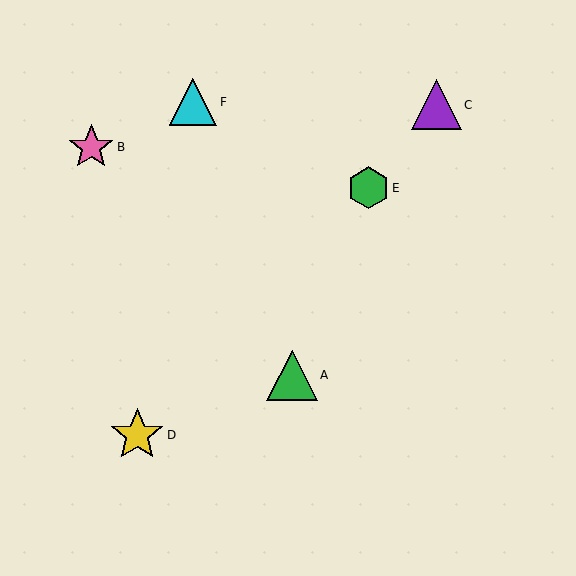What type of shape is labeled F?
Shape F is a cyan triangle.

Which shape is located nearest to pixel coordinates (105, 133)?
The pink star (labeled B) at (91, 147) is nearest to that location.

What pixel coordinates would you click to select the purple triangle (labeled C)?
Click at (436, 105) to select the purple triangle C.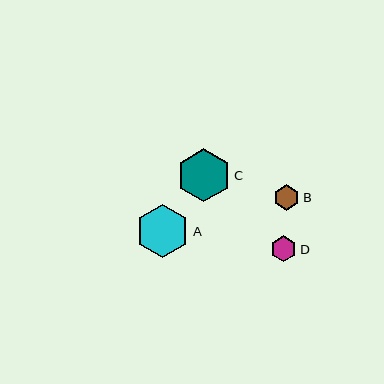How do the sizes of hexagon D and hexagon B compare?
Hexagon D and hexagon B are approximately the same size.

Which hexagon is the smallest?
Hexagon B is the smallest with a size of approximately 25 pixels.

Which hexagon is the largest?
Hexagon A is the largest with a size of approximately 54 pixels.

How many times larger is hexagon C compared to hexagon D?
Hexagon C is approximately 2.1 times the size of hexagon D.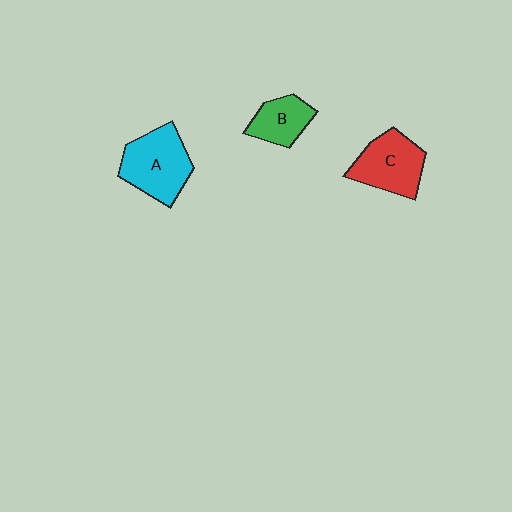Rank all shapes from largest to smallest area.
From largest to smallest: A (cyan), C (red), B (green).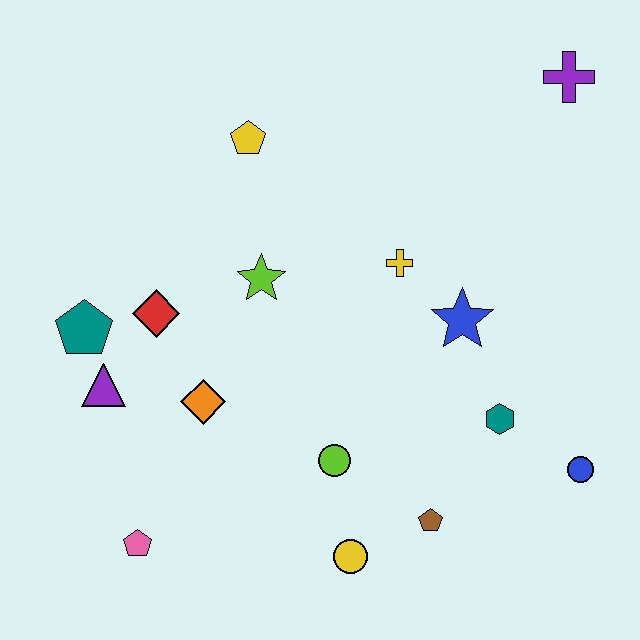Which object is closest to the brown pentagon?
The yellow circle is closest to the brown pentagon.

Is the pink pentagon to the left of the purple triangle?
No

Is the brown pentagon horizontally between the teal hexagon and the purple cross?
No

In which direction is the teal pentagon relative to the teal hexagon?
The teal pentagon is to the left of the teal hexagon.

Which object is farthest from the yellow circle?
The purple cross is farthest from the yellow circle.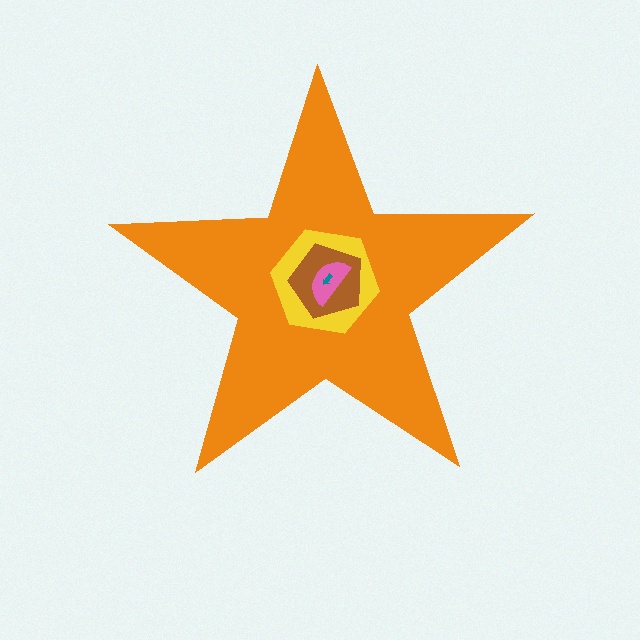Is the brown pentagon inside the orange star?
Yes.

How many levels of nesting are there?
5.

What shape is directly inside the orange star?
The yellow hexagon.